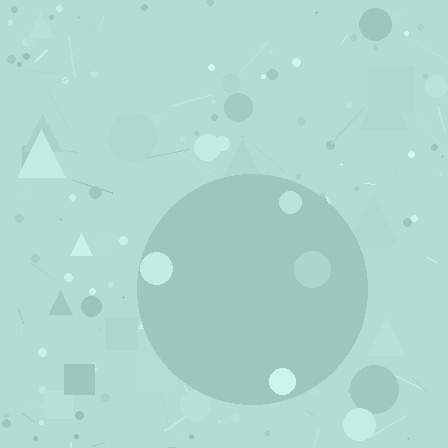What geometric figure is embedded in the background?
A circle is embedded in the background.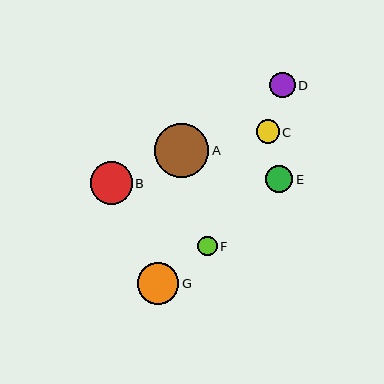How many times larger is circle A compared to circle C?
Circle A is approximately 2.3 times the size of circle C.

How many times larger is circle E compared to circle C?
Circle E is approximately 1.2 times the size of circle C.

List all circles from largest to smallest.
From largest to smallest: A, B, G, E, D, C, F.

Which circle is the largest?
Circle A is the largest with a size of approximately 54 pixels.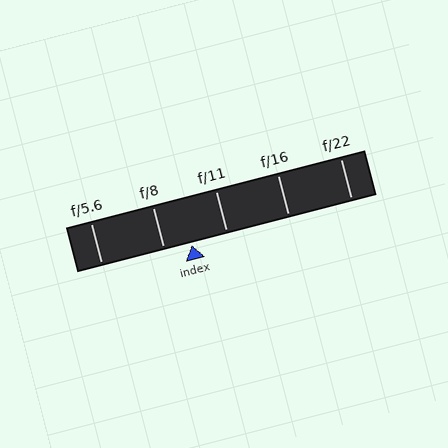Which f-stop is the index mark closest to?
The index mark is closest to f/8.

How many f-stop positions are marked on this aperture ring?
There are 5 f-stop positions marked.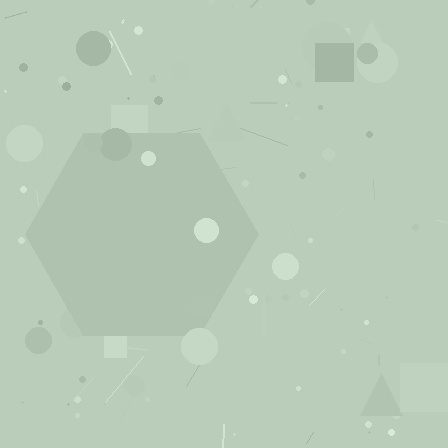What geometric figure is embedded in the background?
A hexagon is embedded in the background.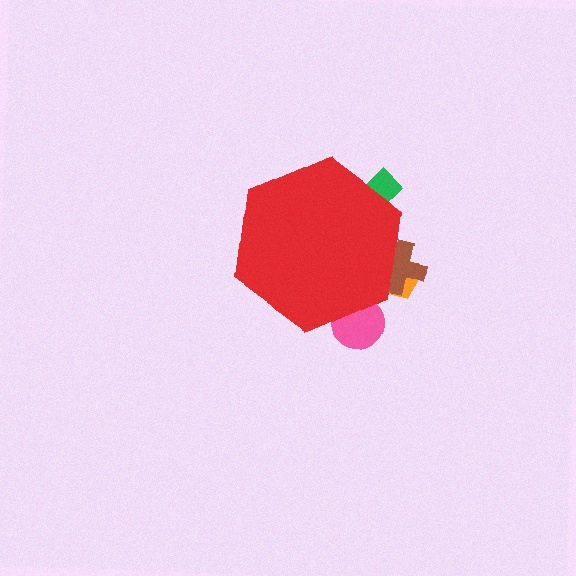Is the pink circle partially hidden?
Yes, the pink circle is partially hidden behind the red hexagon.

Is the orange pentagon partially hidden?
Yes, the orange pentagon is partially hidden behind the red hexagon.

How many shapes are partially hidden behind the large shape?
4 shapes are partially hidden.